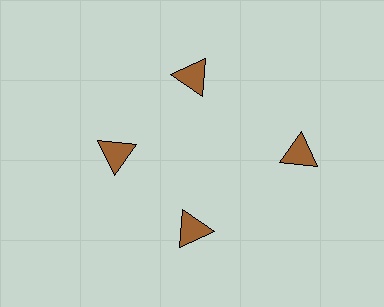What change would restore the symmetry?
The symmetry would be restored by moving it inward, back onto the ring so that all 4 triangles sit at equal angles and equal distance from the center.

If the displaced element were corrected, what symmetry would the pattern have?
It would have 4-fold rotational symmetry — the pattern would map onto itself every 90 degrees.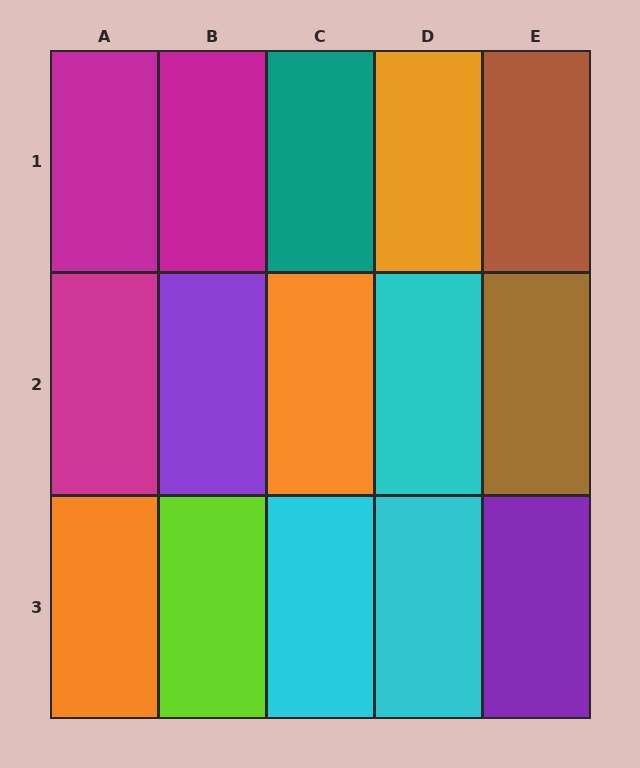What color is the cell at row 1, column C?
Teal.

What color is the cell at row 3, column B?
Lime.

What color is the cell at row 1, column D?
Orange.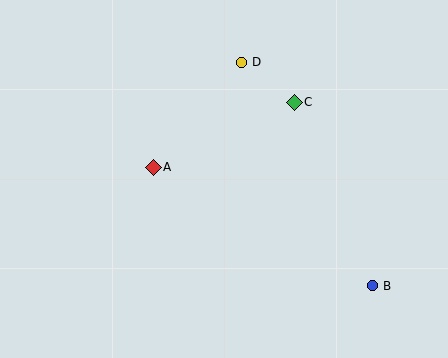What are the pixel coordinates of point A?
Point A is at (153, 167).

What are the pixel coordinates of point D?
Point D is at (242, 62).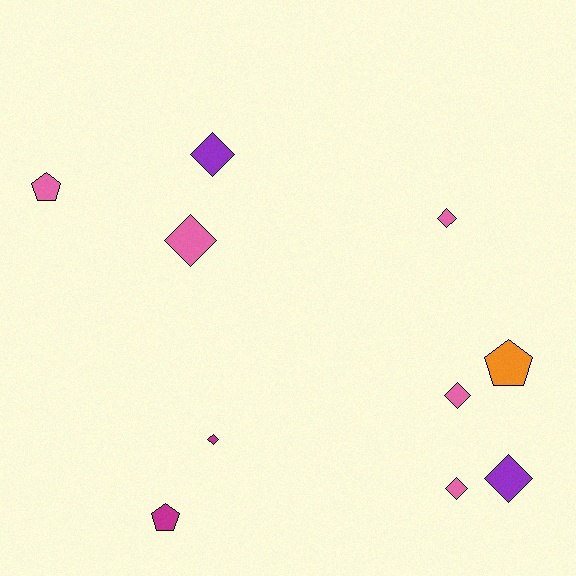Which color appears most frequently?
Pink, with 5 objects.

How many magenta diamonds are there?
There is 1 magenta diamond.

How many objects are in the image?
There are 10 objects.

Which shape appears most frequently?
Diamond, with 7 objects.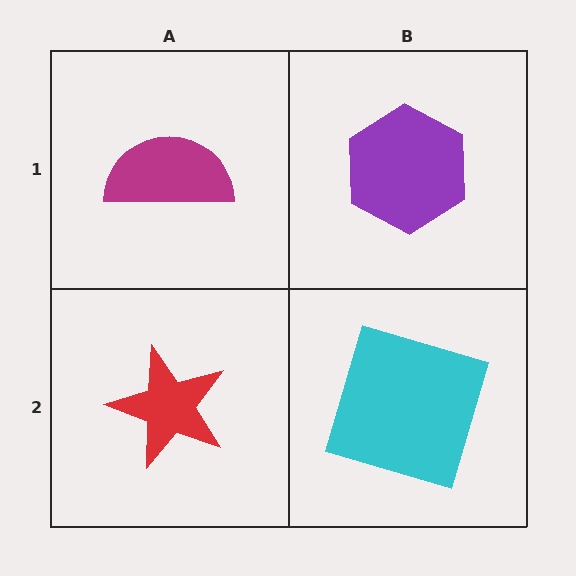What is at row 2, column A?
A red star.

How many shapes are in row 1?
2 shapes.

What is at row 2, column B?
A cyan square.